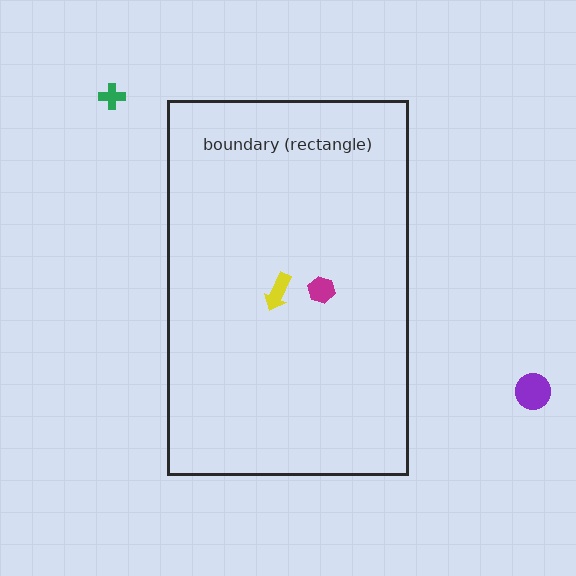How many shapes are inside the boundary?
2 inside, 2 outside.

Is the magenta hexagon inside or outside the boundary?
Inside.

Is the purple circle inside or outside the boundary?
Outside.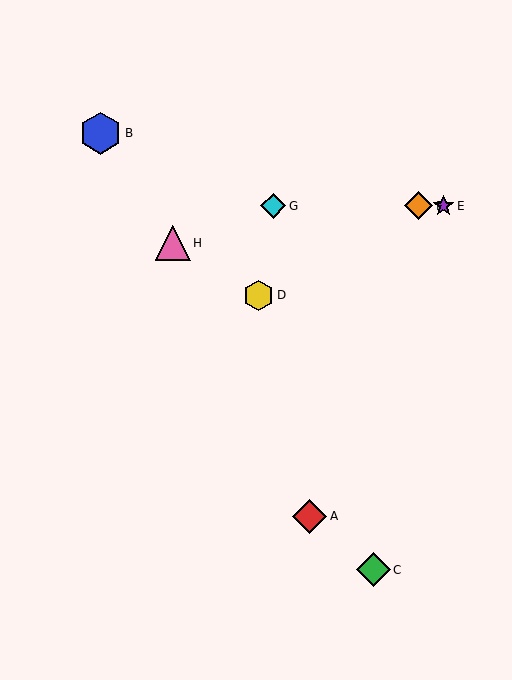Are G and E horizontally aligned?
Yes, both are at y≈206.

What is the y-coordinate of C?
Object C is at y≈570.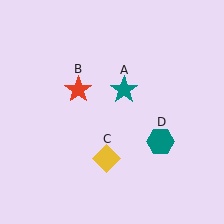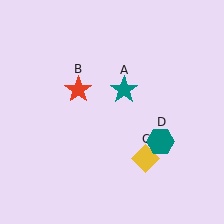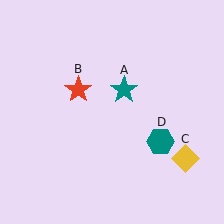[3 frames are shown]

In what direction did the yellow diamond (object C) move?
The yellow diamond (object C) moved right.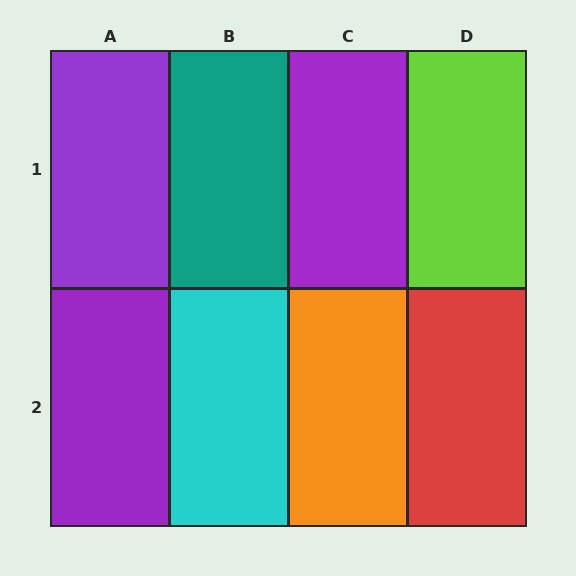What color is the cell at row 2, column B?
Cyan.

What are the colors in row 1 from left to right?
Purple, teal, purple, lime.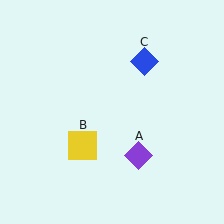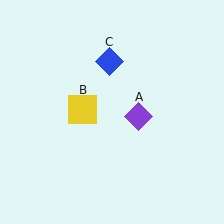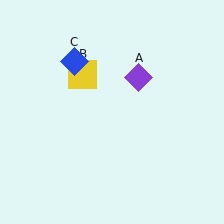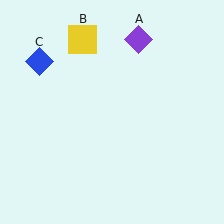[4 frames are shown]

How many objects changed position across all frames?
3 objects changed position: purple diamond (object A), yellow square (object B), blue diamond (object C).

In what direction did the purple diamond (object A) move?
The purple diamond (object A) moved up.